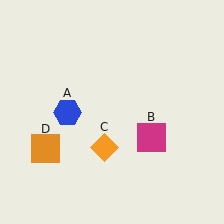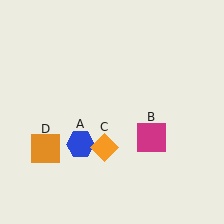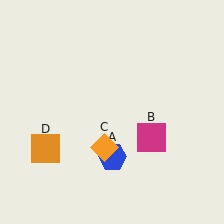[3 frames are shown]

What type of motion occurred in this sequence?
The blue hexagon (object A) rotated counterclockwise around the center of the scene.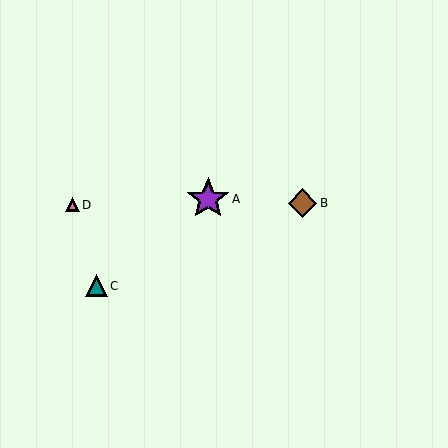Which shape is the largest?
The purple star (labeled A) is the largest.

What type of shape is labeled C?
Shape C is a teal triangle.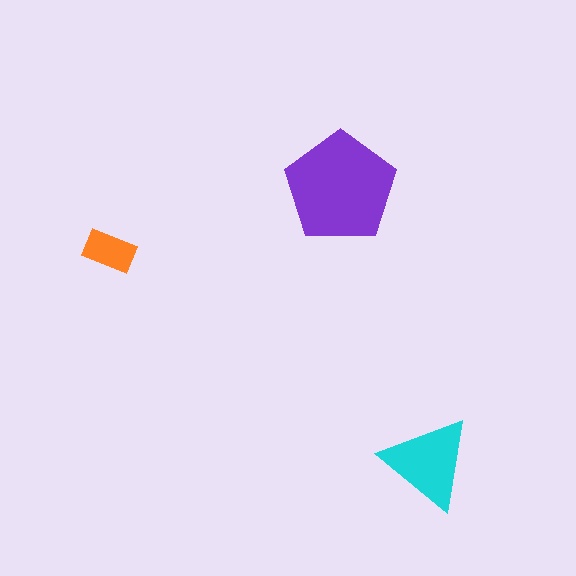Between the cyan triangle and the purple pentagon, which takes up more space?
The purple pentagon.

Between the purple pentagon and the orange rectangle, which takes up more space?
The purple pentagon.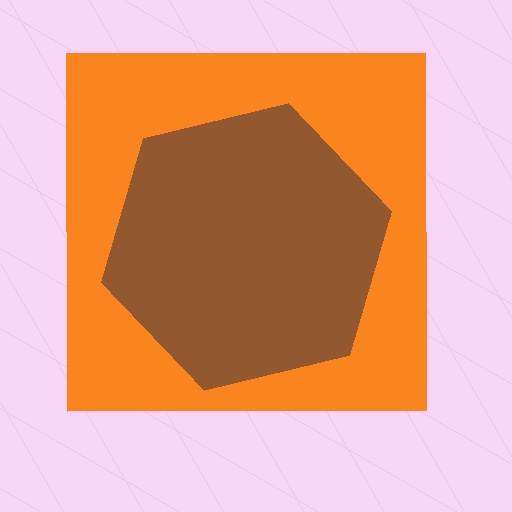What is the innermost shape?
The brown hexagon.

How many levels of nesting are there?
2.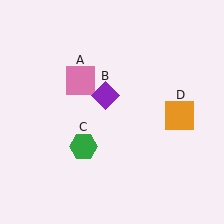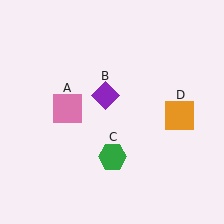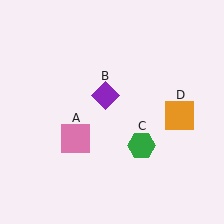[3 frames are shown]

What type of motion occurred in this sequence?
The pink square (object A), green hexagon (object C) rotated counterclockwise around the center of the scene.